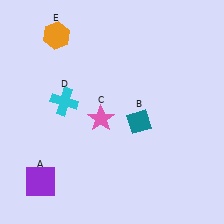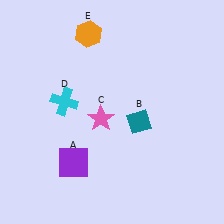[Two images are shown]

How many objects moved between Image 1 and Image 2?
2 objects moved between the two images.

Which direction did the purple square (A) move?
The purple square (A) moved right.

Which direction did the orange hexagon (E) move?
The orange hexagon (E) moved right.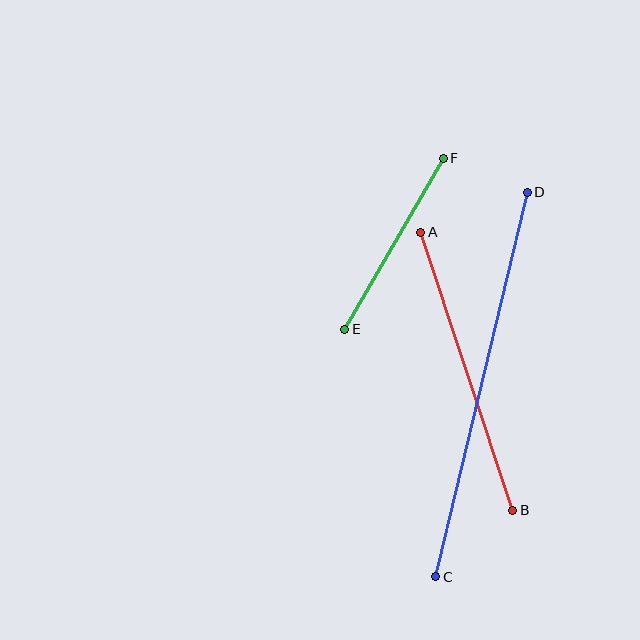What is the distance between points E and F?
The distance is approximately 198 pixels.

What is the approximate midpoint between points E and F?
The midpoint is at approximately (394, 244) pixels.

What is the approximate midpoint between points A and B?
The midpoint is at approximately (467, 371) pixels.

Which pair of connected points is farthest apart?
Points C and D are farthest apart.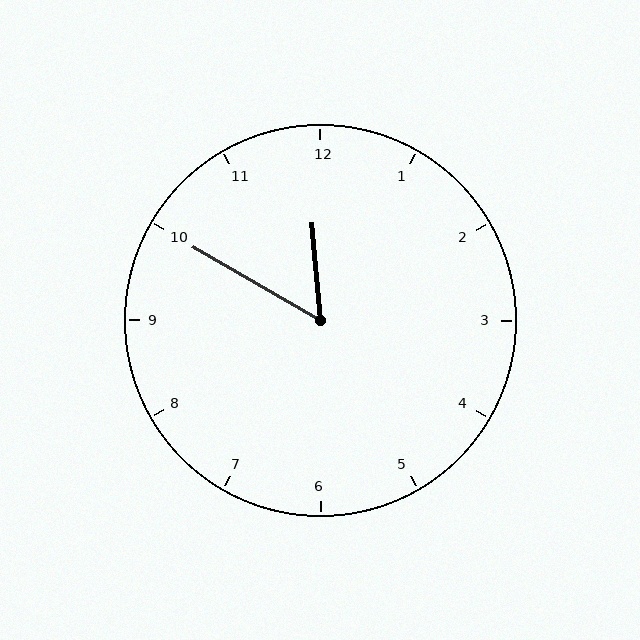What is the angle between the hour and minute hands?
Approximately 55 degrees.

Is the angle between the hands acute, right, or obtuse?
It is acute.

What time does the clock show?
11:50.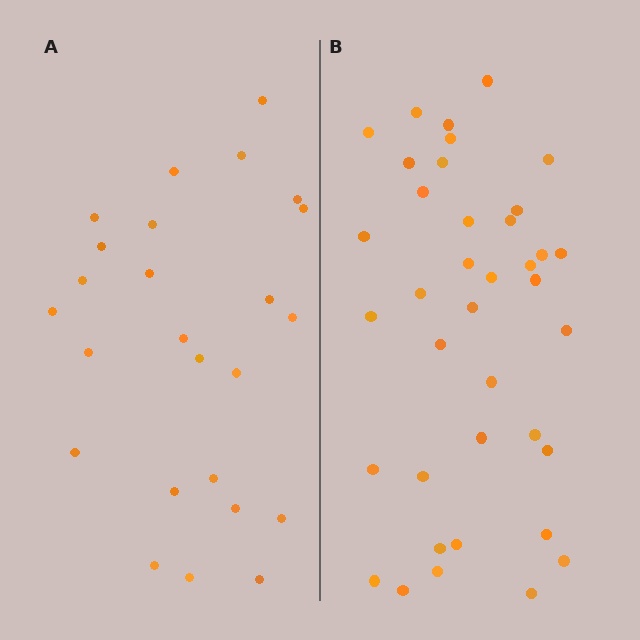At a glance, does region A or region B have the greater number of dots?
Region B (the right region) has more dots.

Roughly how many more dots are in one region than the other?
Region B has approximately 15 more dots than region A.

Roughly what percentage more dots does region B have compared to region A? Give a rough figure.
About 50% more.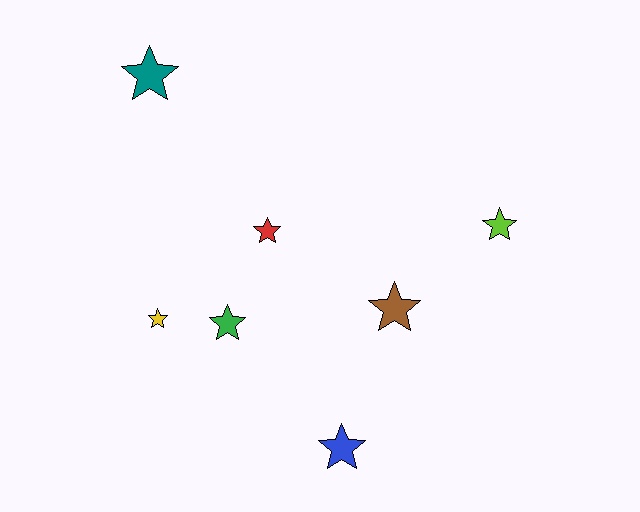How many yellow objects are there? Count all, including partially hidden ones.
There is 1 yellow object.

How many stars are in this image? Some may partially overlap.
There are 7 stars.